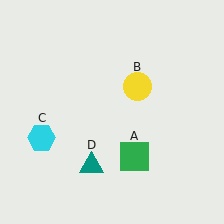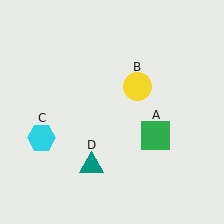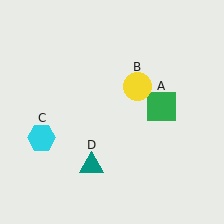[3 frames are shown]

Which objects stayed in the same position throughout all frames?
Yellow circle (object B) and cyan hexagon (object C) and teal triangle (object D) remained stationary.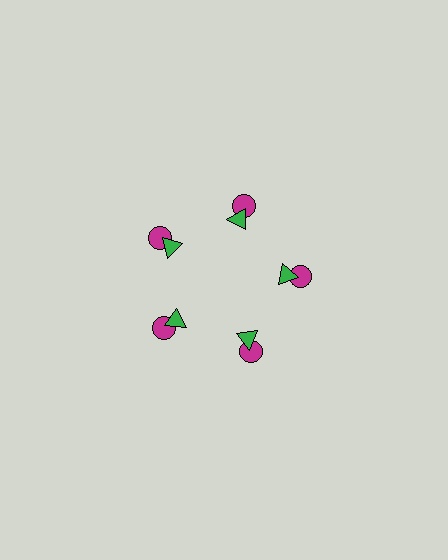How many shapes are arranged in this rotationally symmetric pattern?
There are 10 shapes, arranged in 5 groups of 2.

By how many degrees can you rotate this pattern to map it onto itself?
The pattern maps onto itself every 72 degrees of rotation.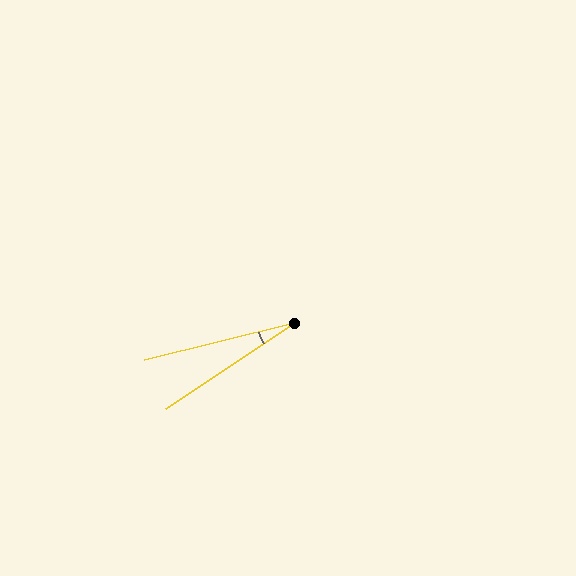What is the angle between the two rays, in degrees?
Approximately 20 degrees.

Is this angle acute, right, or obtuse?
It is acute.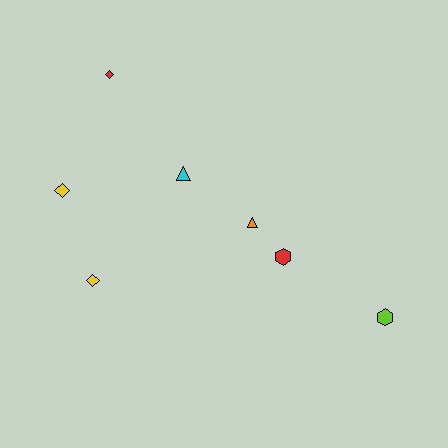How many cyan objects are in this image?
There is 1 cyan object.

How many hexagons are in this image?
There are 2 hexagons.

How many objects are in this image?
There are 7 objects.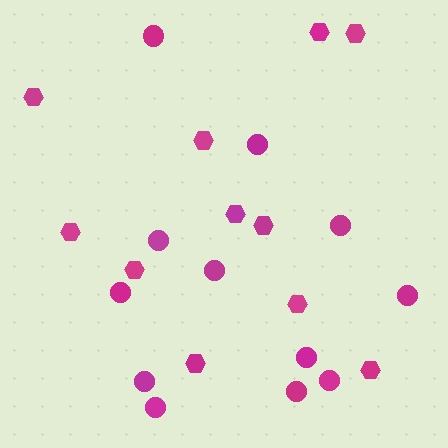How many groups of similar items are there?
There are 2 groups: one group of hexagons (11) and one group of circles (12).